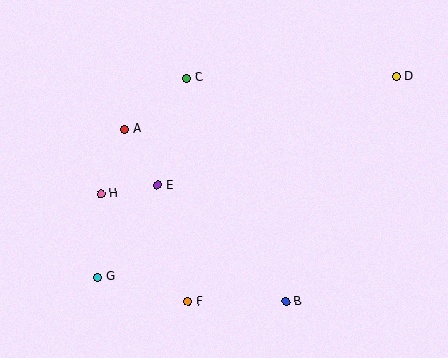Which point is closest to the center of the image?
Point E at (158, 185) is closest to the center.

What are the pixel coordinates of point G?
Point G is at (98, 277).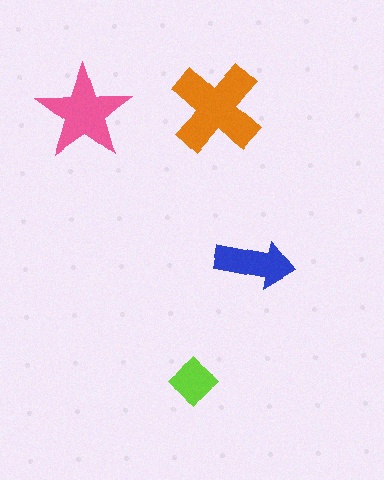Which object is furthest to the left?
The pink star is leftmost.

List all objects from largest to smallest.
The orange cross, the pink star, the blue arrow, the lime diamond.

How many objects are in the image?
There are 4 objects in the image.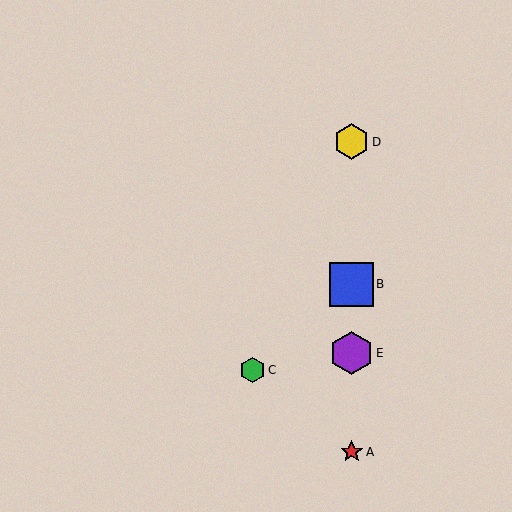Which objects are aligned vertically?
Objects A, B, D, E are aligned vertically.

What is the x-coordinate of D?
Object D is at x≈352.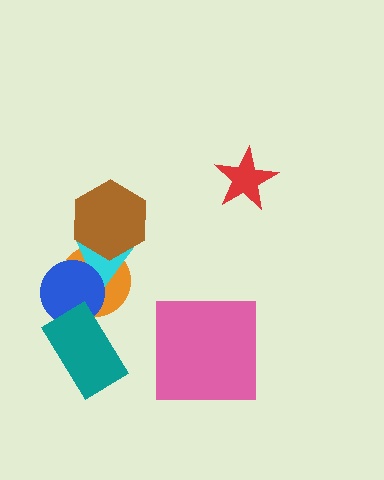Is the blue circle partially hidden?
Yes, it is partially covered by another shape.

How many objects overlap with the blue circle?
3 objects overlap with the blue circle.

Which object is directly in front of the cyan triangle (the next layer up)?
The brown hexagon is directly in front of the cyan triangle.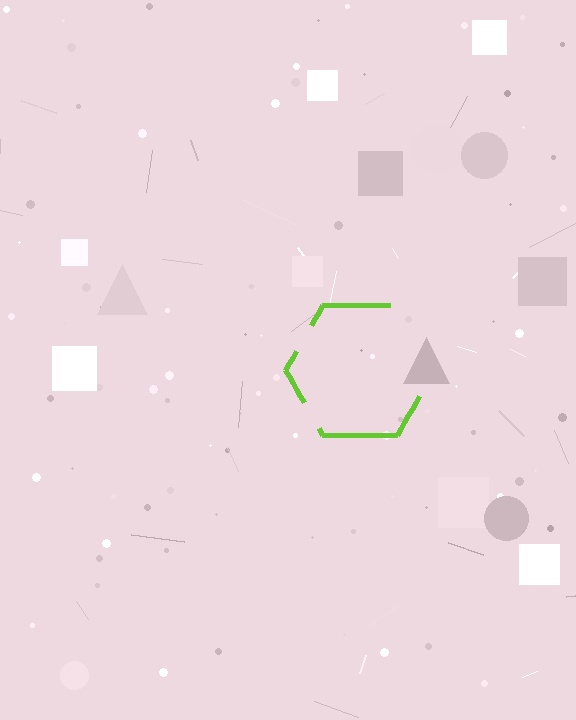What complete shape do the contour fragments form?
The contour fragments form a hexagon.